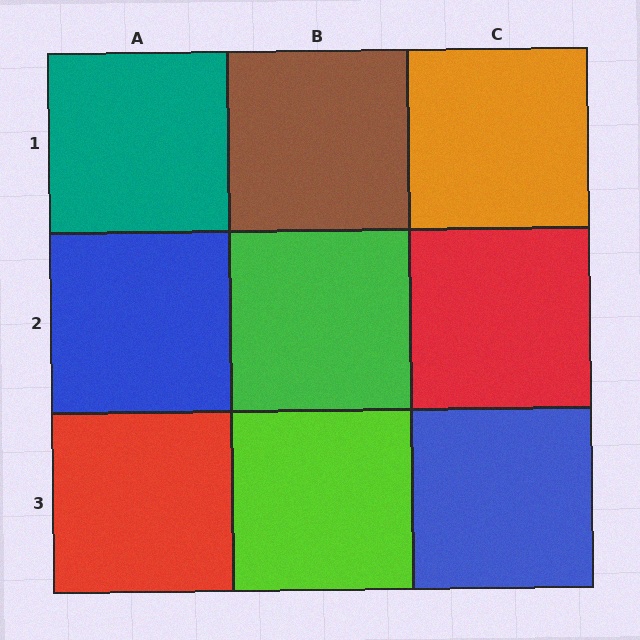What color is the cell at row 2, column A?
Blue.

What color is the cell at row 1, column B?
Brown.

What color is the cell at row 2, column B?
Green.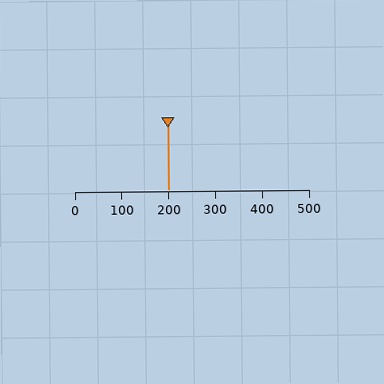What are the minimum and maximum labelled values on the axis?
The axis runs from 0 to 500.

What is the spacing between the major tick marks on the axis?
The major ticks are spaced 100 apart.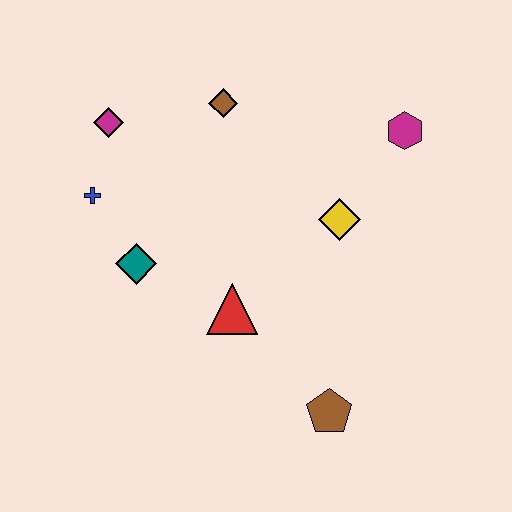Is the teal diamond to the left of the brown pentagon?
Yes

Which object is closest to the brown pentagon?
The red triangle is closest to the brown pentagon.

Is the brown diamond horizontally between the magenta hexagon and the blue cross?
Yes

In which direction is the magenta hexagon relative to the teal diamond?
The magenta hexagon is to the right of the teal diamond.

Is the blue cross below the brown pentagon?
No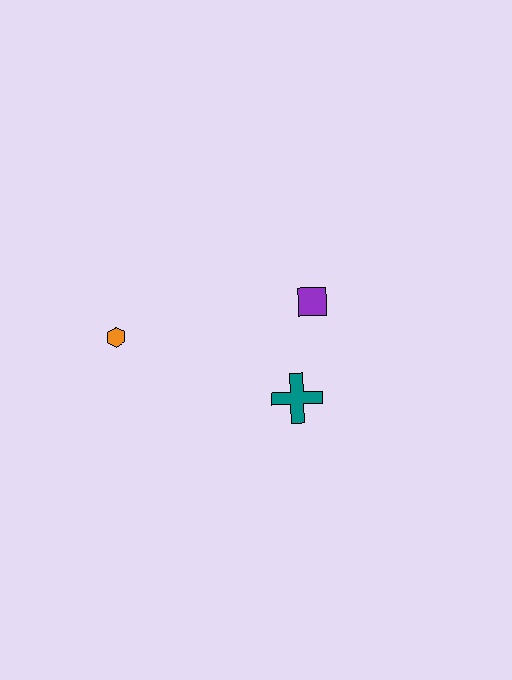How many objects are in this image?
There are 3 objects.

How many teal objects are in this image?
There is 1 teal object.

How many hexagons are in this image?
There is 1 hexagon.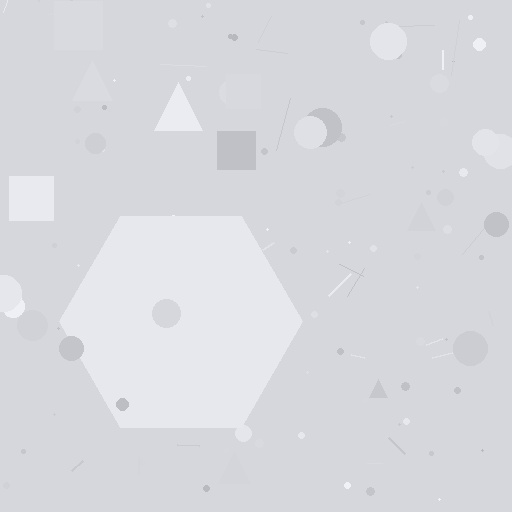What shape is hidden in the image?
A hexagon is hidden in the image.